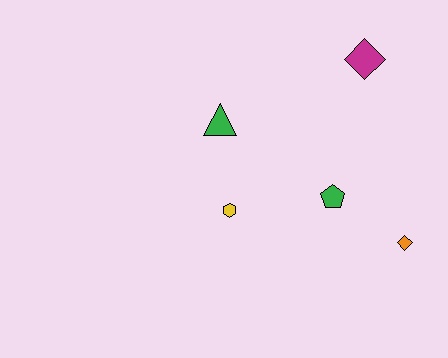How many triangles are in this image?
There is 1 triangle.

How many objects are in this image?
There are 5 objects.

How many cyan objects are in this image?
There are no cyan objects.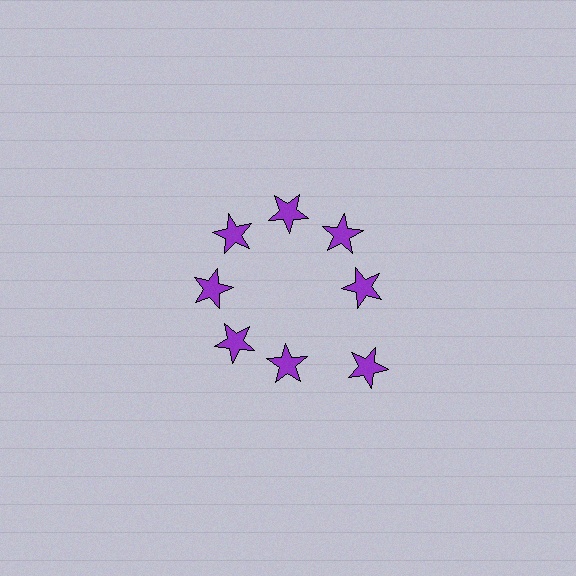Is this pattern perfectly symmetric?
No. The 8 purple stars are arranged in a ring, but one element near the 4 o'clock position is pushed outward from the center, breaking the 8-fold rotational symmetry.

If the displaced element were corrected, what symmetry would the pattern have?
It would have 8-fold rotational symmetry — the pattern would map onto itself every 45 degrees.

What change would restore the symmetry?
The symmetry would be restored by moving it inward, back onto the ring so that all 8 stars sit at equal angles and equal distance from the center.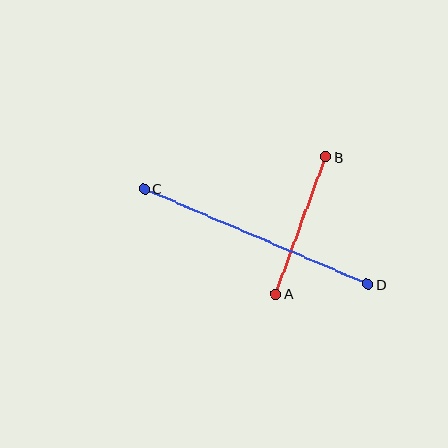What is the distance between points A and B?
The distance is approximately 146 pixels.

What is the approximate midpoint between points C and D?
The midpoint is at approximately (256, 236) pixels.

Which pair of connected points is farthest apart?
Points C and D are farthest apart.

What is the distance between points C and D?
The distance is approximately 243 pixels.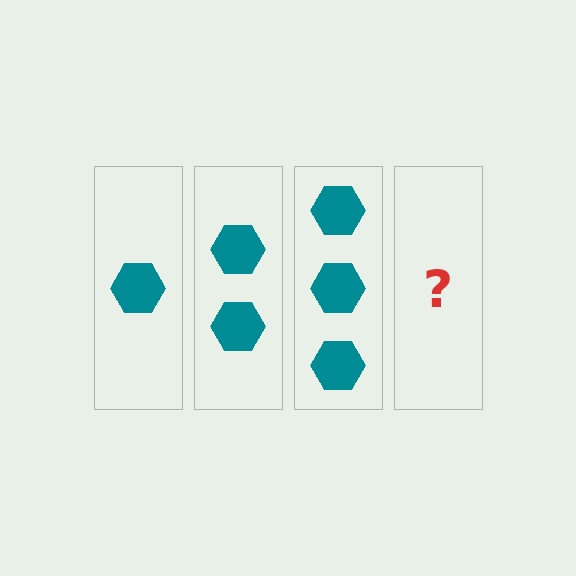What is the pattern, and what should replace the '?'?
The pattern is that each step adds one more hexagon. The '?' should be 4 hexagons.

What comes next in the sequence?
The next element should be 4 hexagons.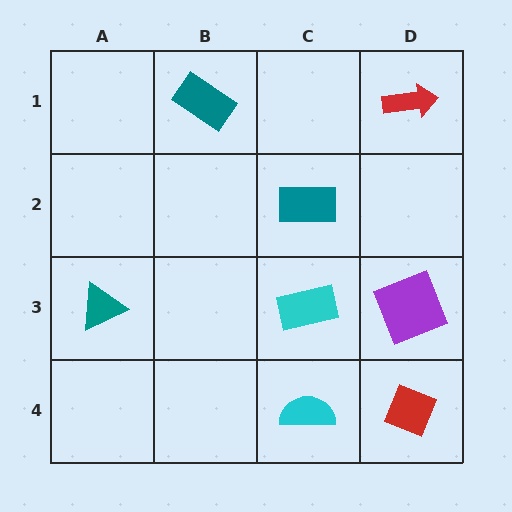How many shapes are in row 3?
3 shapes.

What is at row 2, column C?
A teal rectangle.